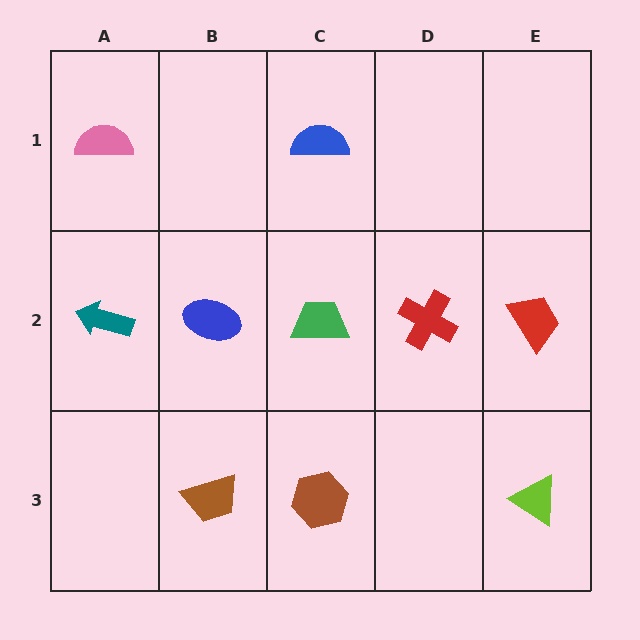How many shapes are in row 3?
3 shapes.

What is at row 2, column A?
A teal arrow.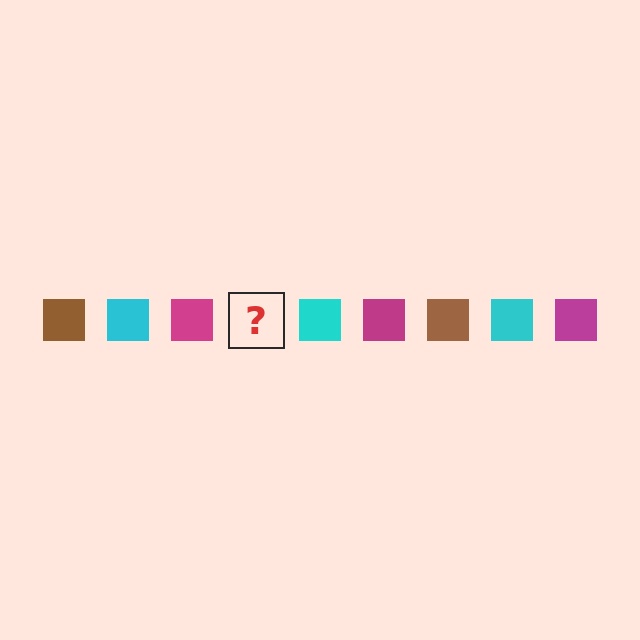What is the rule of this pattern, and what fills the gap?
The rule is that the pattern cycles through brown, cyan, magenta squares. The gap should be filled with a brown square.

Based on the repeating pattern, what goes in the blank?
The blank should be a brown square.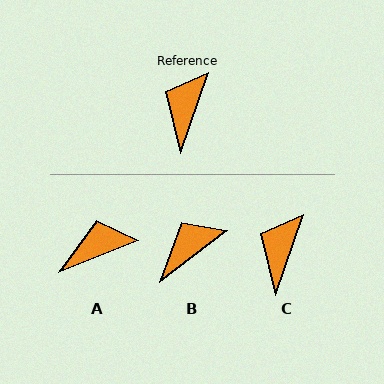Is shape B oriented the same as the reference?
No, it is off by about 34 degrees.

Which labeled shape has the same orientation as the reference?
C.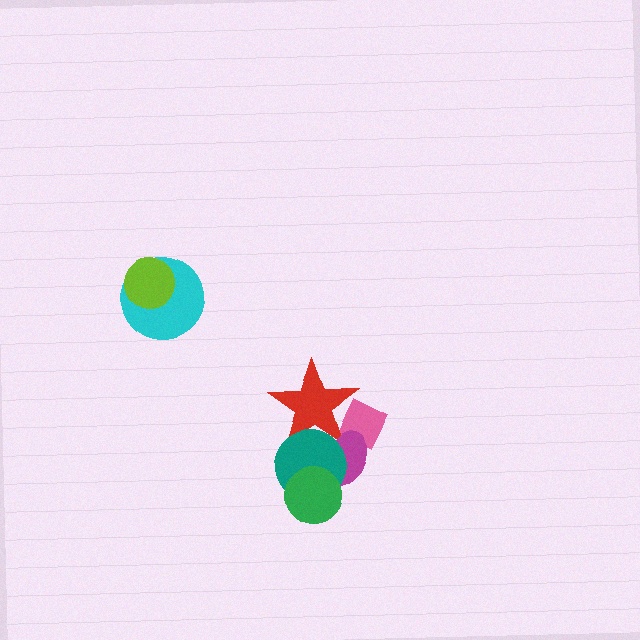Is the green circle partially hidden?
No, no other shape covers it.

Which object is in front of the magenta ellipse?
The teal circle is in front of the magenta ellipse.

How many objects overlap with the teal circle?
3 objects overlap with the teal circle.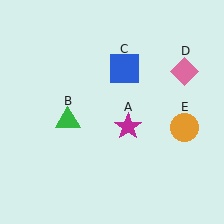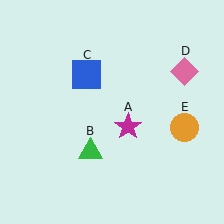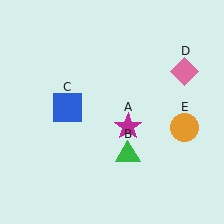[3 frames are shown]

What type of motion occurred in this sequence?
The green triangle (object B), blue square (object C) rotated counterclockwise around the center of the scene.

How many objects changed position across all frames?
2 objects changed position: green triangle (object B), blue square (object C).